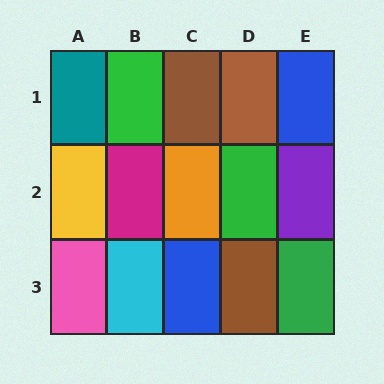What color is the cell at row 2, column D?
Green.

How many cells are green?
3 cells are green.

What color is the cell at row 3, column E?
Green.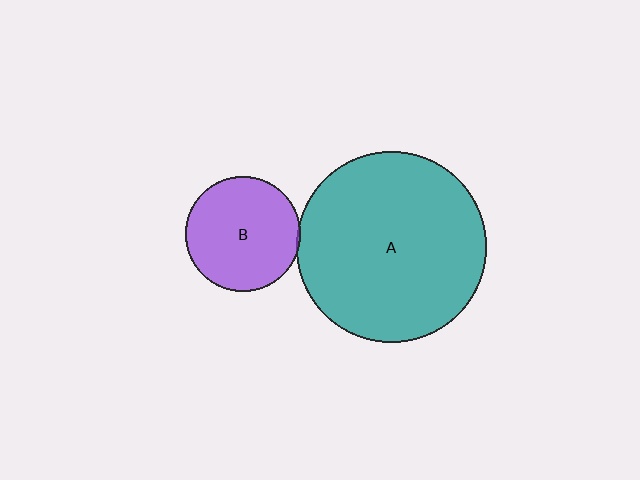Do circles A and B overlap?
Yes.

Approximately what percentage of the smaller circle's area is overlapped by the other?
Approximately 5%.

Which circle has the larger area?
Circle A (teal).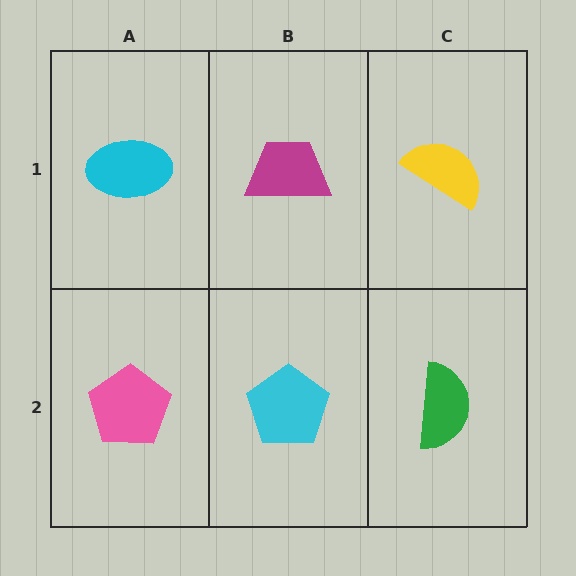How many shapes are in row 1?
3 shapes.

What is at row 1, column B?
A magenta trapezoid.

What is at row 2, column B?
A cyan pentagon.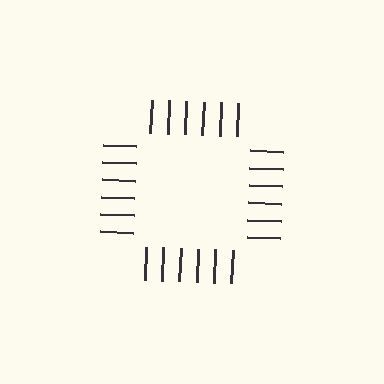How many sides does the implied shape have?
4 sides — the line-ends trace a square.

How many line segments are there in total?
24 — 6 along each of the 4 edges.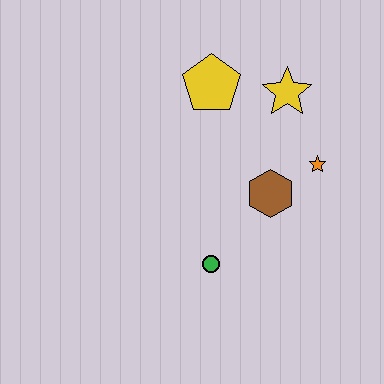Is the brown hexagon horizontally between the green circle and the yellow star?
Yes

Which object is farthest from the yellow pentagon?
The green circle is farthest from the yellow pentagon.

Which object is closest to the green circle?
The brown hexagon is closest to the green circle.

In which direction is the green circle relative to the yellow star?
The green circle is below the yellow star.